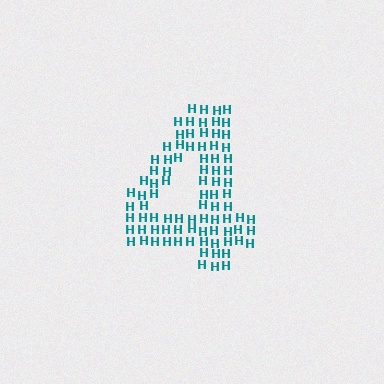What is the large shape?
The large shape is the digit 4.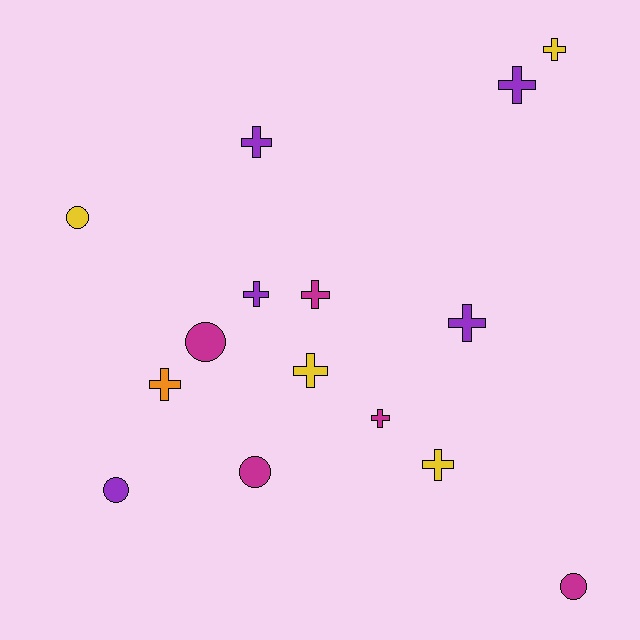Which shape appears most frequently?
Cross, with 10 objects.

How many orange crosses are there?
There is 1 orange cross.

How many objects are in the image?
There are 15 objects.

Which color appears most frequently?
Magenta, with 5 objects.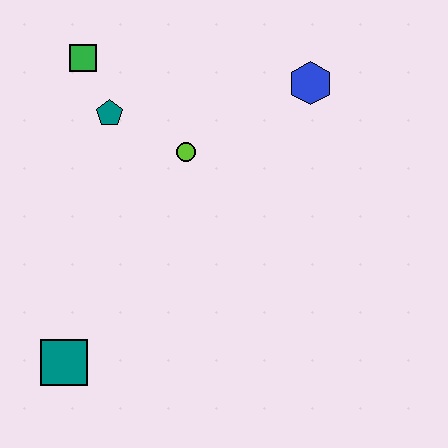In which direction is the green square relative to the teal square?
The green square is above the teal square.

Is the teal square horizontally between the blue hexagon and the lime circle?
No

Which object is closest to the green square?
The teal pentagon is closest to the green square.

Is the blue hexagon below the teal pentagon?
No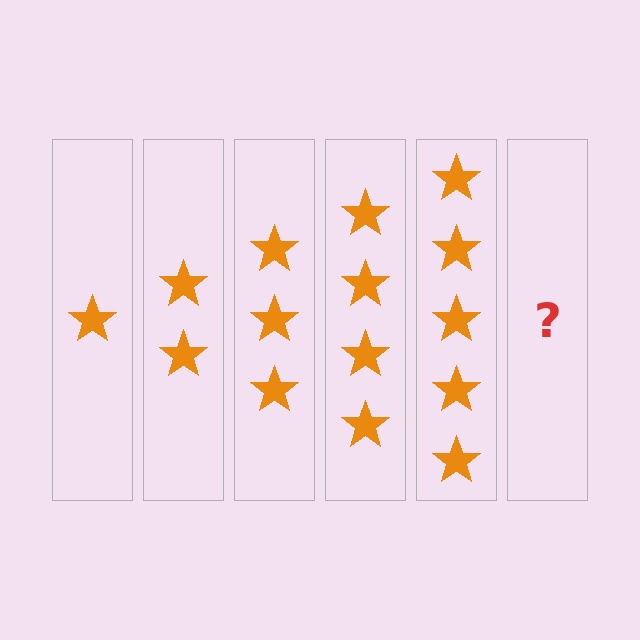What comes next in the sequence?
The next element should be 6 stars.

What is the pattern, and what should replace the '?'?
The pattern is that each step adds one more star. The '?' should be 6 stars.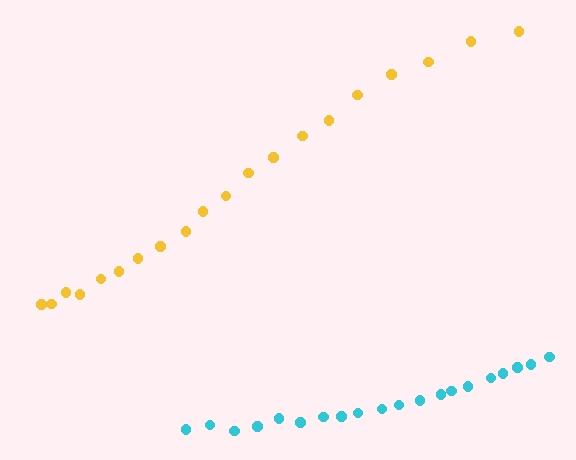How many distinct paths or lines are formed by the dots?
There are 2 distinct paths.